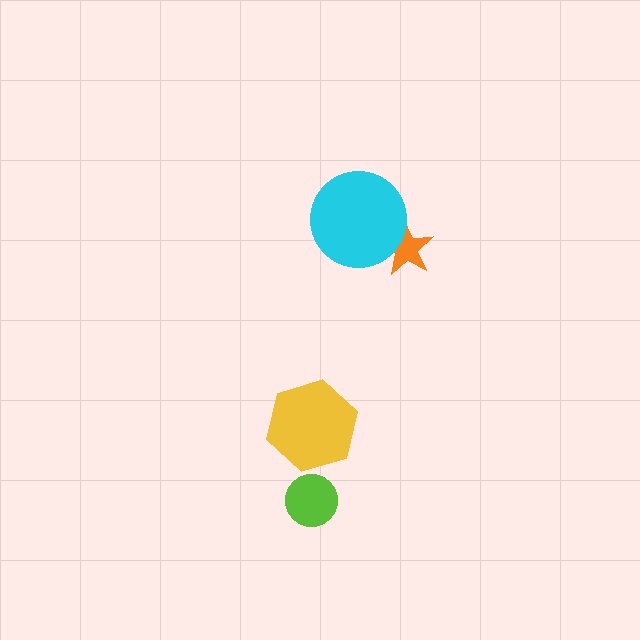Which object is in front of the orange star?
The cyan circle is in front of the orange star.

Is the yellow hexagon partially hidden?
No, no other shape covers it.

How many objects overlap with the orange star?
1 object overlaps with the orange star.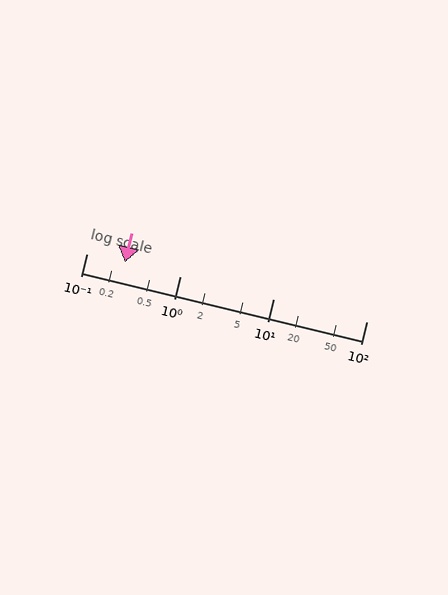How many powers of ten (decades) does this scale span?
The scale spans 3 decades, from 0.1 to 100.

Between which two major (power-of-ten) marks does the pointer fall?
The pointer is between 0.1 and 1.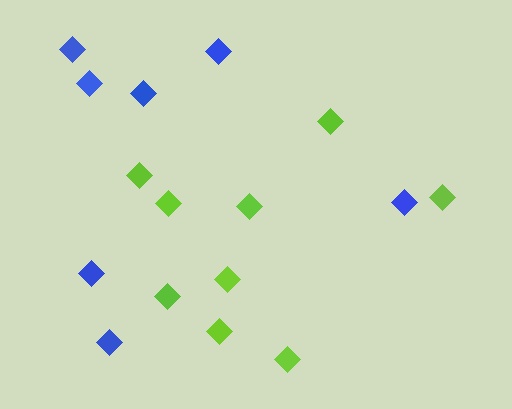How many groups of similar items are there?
There are 2 groups: one group of lime diamonds (9) and one group of blue diamonds (7).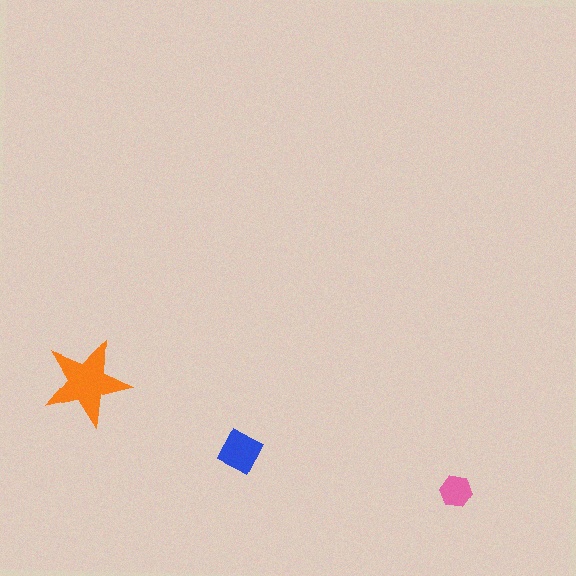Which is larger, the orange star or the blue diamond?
The orange star.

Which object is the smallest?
The pink hexagon.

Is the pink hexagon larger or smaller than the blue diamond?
Smaller.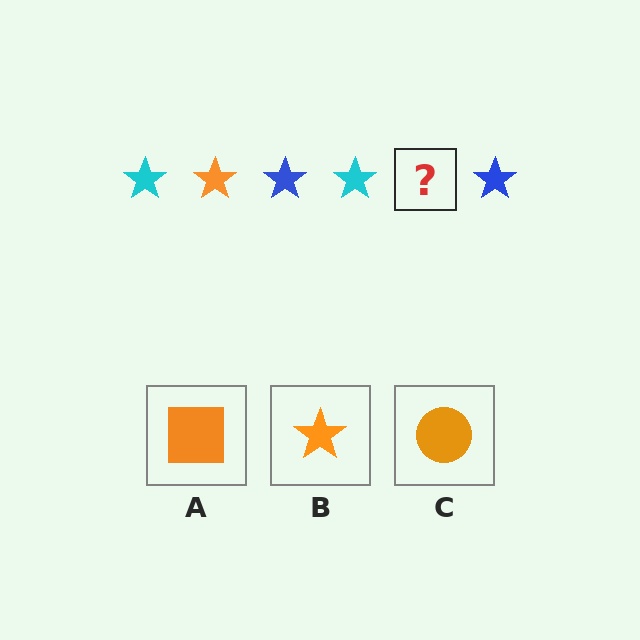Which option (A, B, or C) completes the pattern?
B.